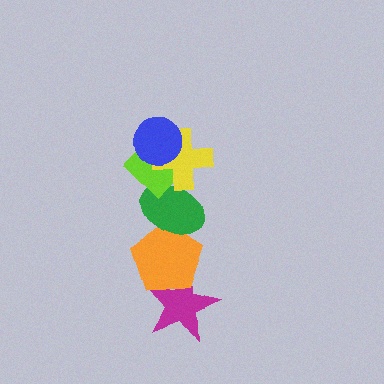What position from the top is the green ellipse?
The green ellipse is 4th from the top.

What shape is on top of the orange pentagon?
The green ellipse is on top of the orange pentagon.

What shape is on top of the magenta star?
The orange pentagon is on top of the magenta star.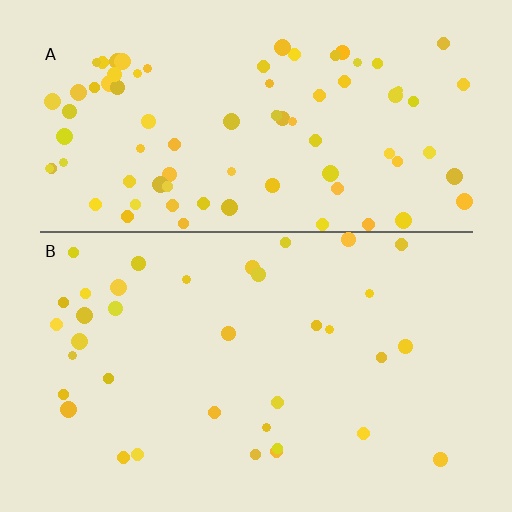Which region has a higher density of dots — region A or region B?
A (the top).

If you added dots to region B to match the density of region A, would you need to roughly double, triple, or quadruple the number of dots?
Approximately double.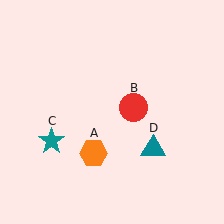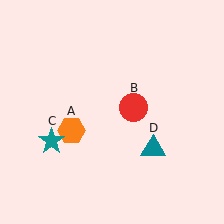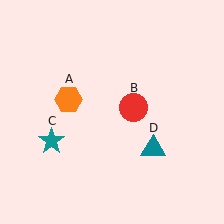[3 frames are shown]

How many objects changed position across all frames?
1 object changed position: orange hexagon (object A).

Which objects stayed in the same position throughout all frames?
Red circle (object B) and teal star (object C) and teal triangle (object D) remained stationary.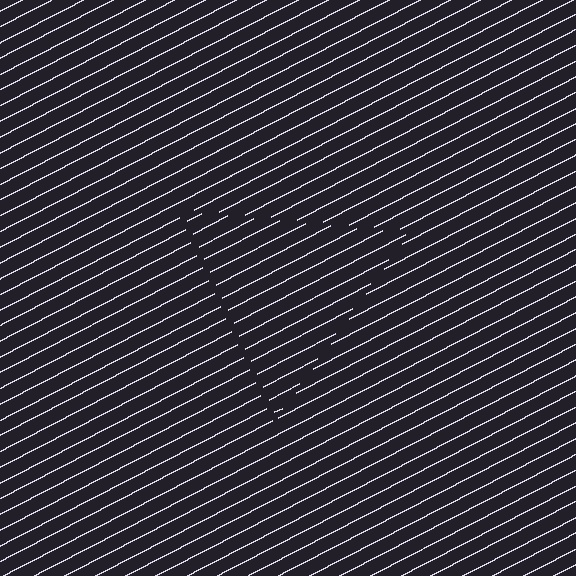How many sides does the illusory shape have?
3 sides — the line-ends trace a triangle.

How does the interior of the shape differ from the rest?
The interior of the shape contains the same grating, shifted by half a period — the contour is defined by the phase discontinuity where line-ends from the inner and outer gratings abut.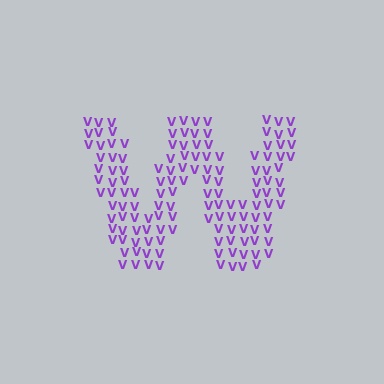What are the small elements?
The small elements are letter V's.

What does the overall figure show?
The overall figure shows the letter W.